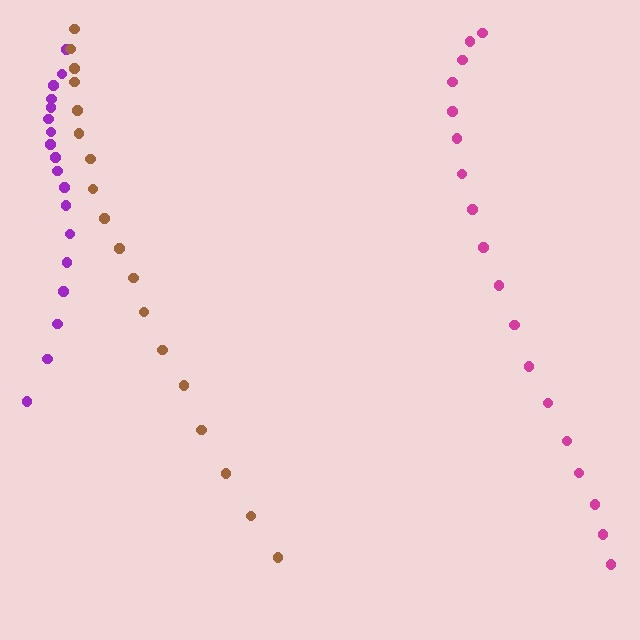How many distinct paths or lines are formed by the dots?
There are 3 distinct paths.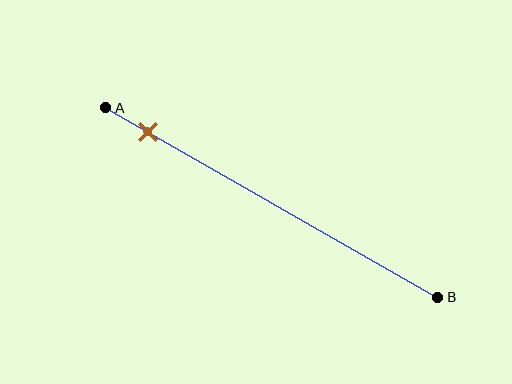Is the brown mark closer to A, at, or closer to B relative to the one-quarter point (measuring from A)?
The brown mark is closer to point A than the one-quarter point of segment AB.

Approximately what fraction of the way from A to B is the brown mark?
The brown mark is approximately 15% of the way from A to B.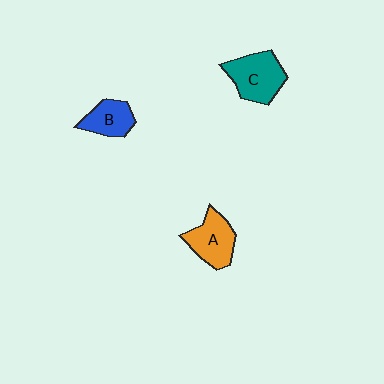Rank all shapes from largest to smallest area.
From largest to smallest: C (teal), A (orange), B (blue).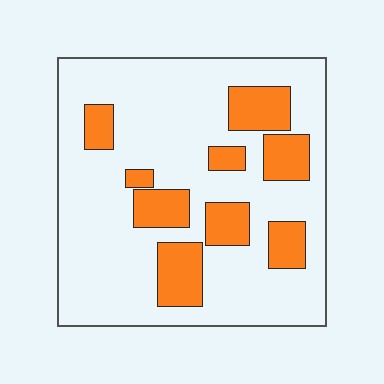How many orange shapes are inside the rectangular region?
9.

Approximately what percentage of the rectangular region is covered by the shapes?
Approximately 25%.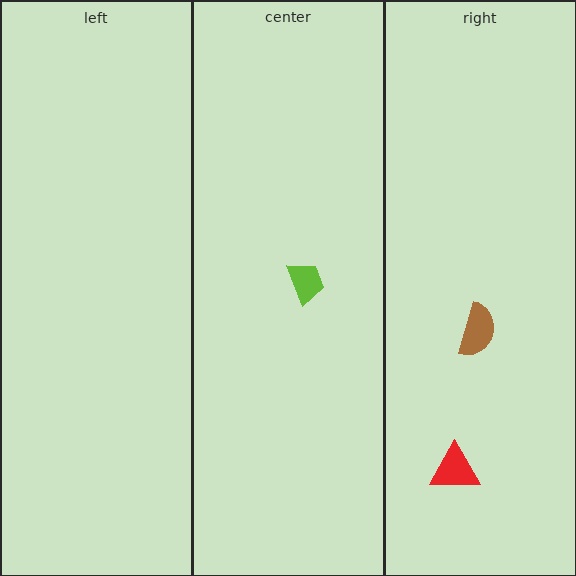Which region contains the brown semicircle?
The right region.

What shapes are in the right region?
The brown semicircle, the red triangle.